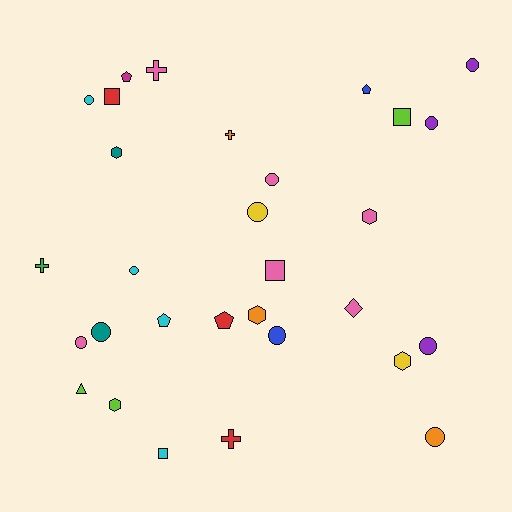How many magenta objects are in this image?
There is 1 magenta object.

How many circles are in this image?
There are 11 circles.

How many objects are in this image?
There are 30 objects.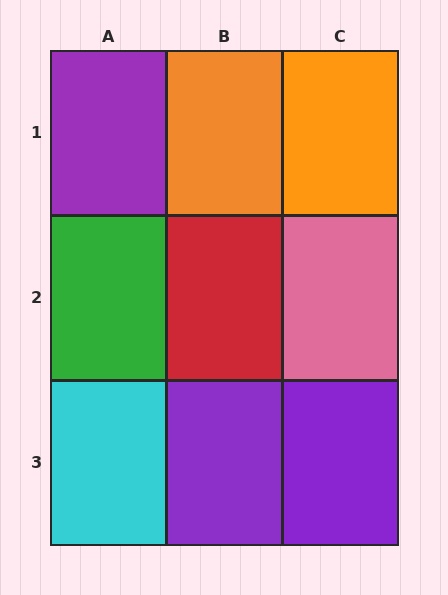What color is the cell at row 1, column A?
Purple.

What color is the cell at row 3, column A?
Cyan.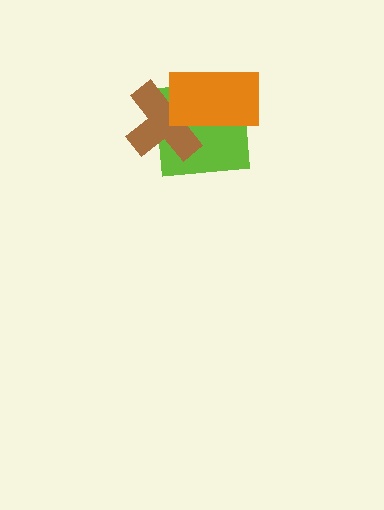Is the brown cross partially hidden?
Yes, it is partially covered by another shape.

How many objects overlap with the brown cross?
2 objects overlap with the brown cross.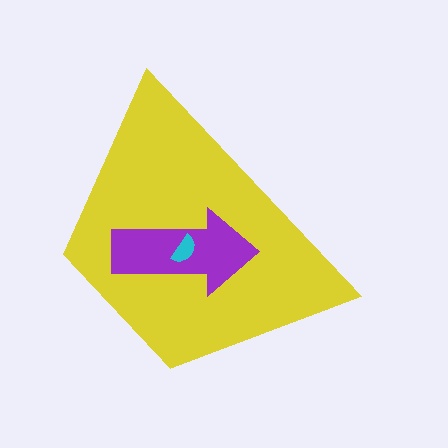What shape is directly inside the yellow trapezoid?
The purple arrow.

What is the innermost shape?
The cyan semicircle.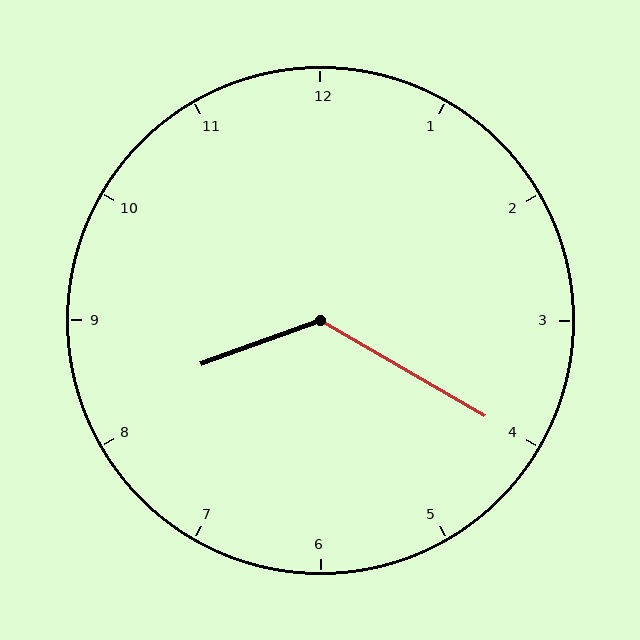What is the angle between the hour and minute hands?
Approximately 130 degrees.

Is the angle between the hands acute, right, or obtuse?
It is obtuse.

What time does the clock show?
8:20.